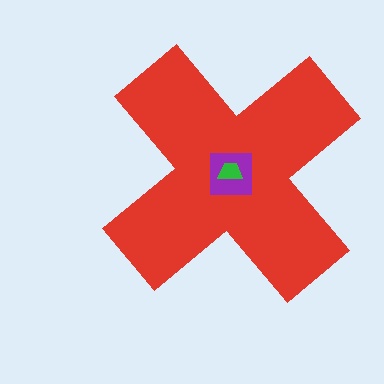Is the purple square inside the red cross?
Yes.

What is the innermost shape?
The green trapezoid.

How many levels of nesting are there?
3.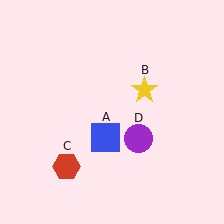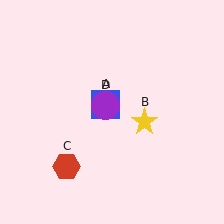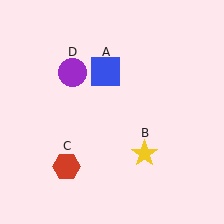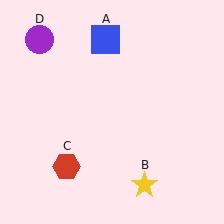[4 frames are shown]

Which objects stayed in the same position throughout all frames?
Red hexagon (object C) remained stationary.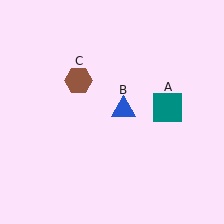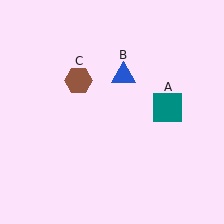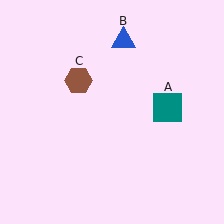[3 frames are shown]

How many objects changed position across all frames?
1 object changed position: blue triangle (object B).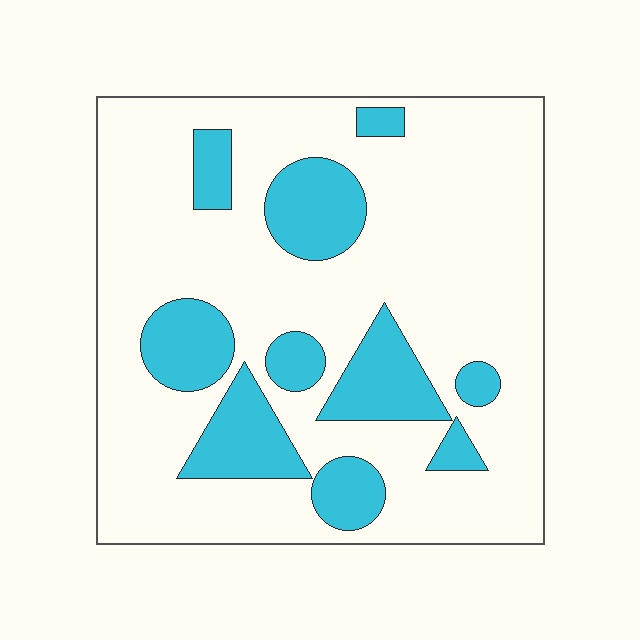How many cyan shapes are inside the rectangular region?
10.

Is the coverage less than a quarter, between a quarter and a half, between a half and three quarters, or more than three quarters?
Less than a quarter.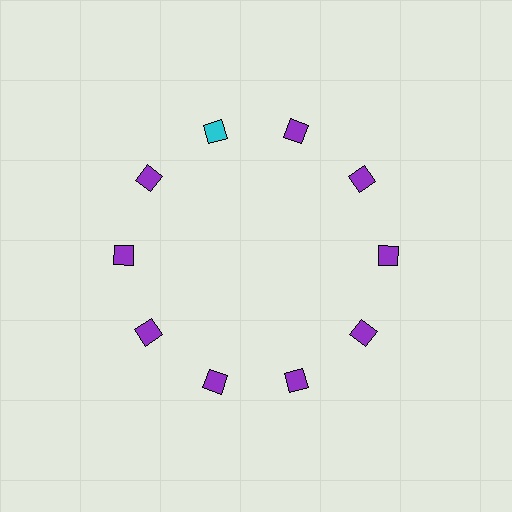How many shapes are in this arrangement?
There are 10 shapes arranged in a ring pattern.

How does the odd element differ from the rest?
It has a different color: cyan instead of purple.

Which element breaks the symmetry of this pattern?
The cyan square at roughly the 11 o'clock position breaks the symmetry. All other shapes are purple squares.